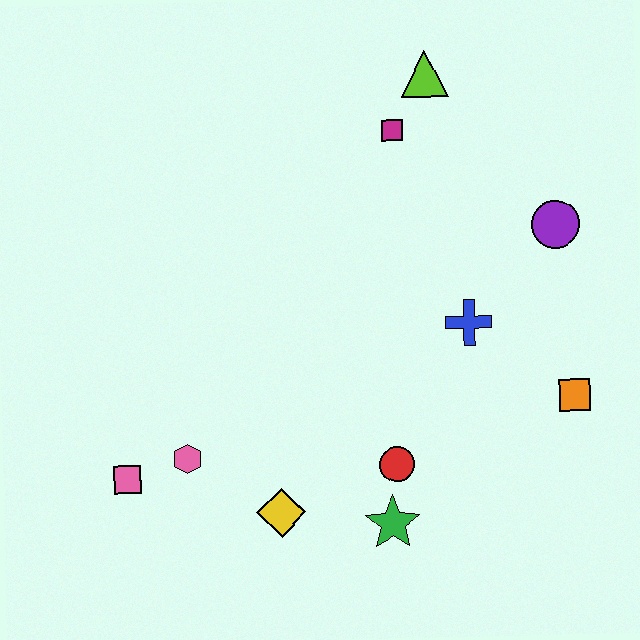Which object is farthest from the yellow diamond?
The lime triangle is farthest from the yellow diamond.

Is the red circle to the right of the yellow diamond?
Yes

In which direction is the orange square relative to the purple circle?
The orange square is below the purple circle.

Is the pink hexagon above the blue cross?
No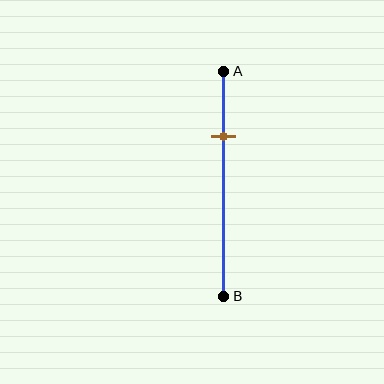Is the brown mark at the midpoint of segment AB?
No, the mark is at about 30% from A, not at the 50% midpoint.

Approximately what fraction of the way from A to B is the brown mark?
The brown mark is approximately 30% of the way from A to B.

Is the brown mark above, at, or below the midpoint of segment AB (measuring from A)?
The brown mark is above the midpoint of segment AB.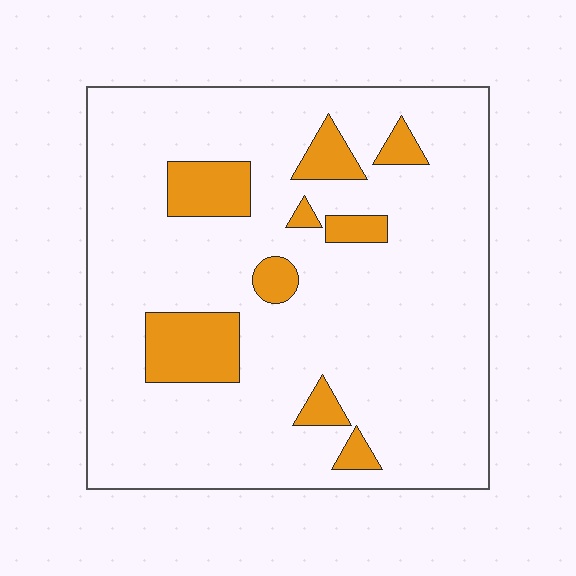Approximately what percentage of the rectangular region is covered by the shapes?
Approximately 15%.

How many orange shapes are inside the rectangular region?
9.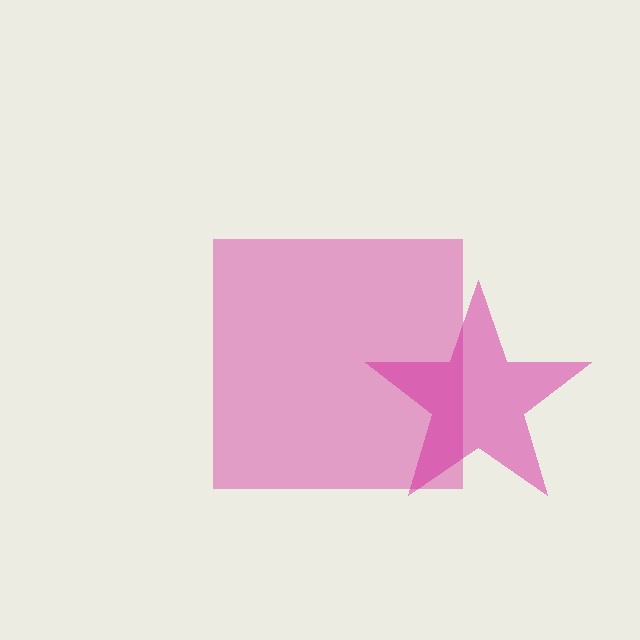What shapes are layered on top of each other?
The layered shapes are: a pink square, a magenta star.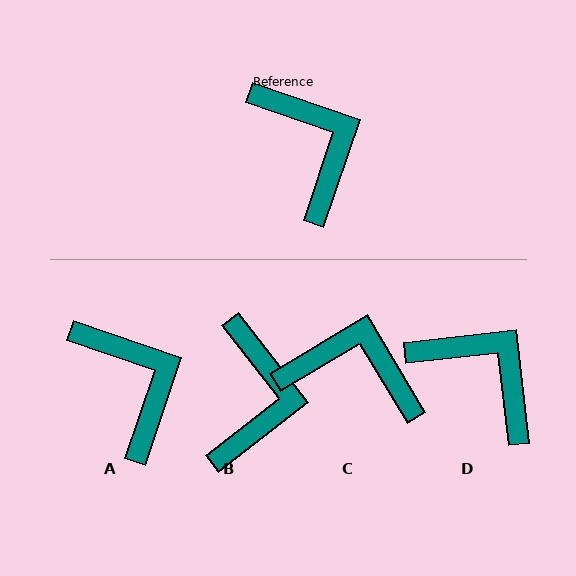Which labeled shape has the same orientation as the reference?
A.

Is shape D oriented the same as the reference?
No, it is off by about 25 degrees.